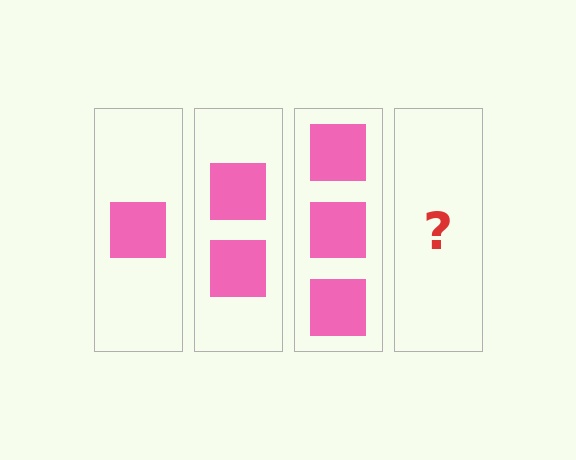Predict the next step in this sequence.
The next step is 4 squares.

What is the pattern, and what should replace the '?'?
The pattern is that each step adds one more square. The '?' should be 4 squares.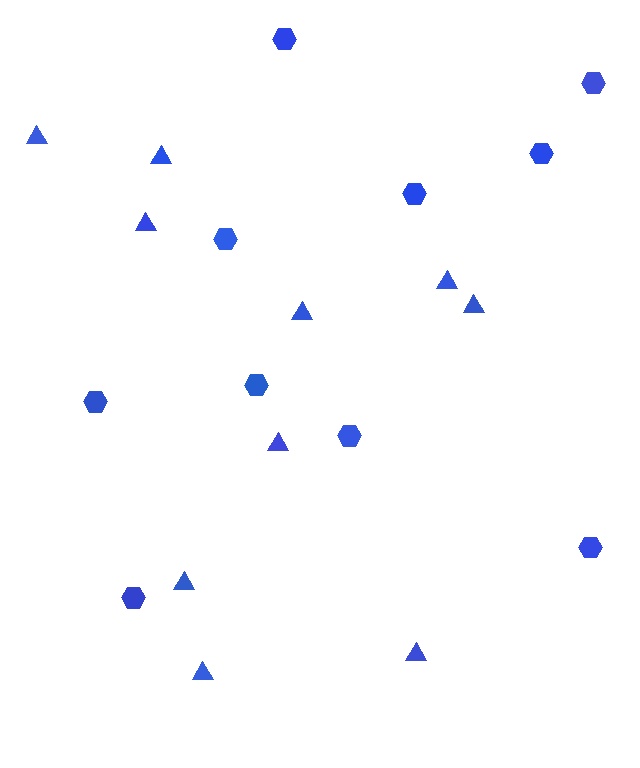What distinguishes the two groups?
There are 2 groups: one group of hexagons (10) and one group of triangles (10).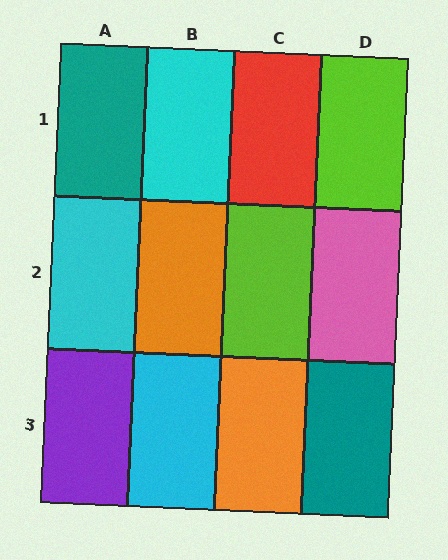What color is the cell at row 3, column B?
Cyan.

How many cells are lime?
2 cells are lime.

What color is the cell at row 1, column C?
Red.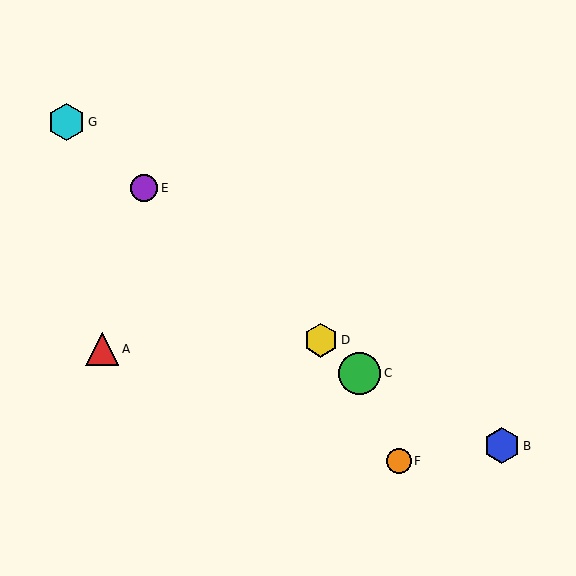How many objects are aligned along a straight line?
4 objects (C, D, E, G) are aligned along a straight line.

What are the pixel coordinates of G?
Object G is at (67, 122).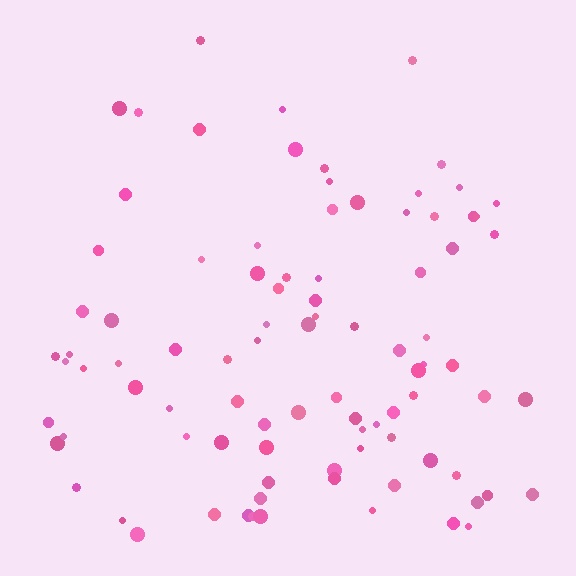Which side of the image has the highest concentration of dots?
The bottom.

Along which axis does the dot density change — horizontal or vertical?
Vertical.